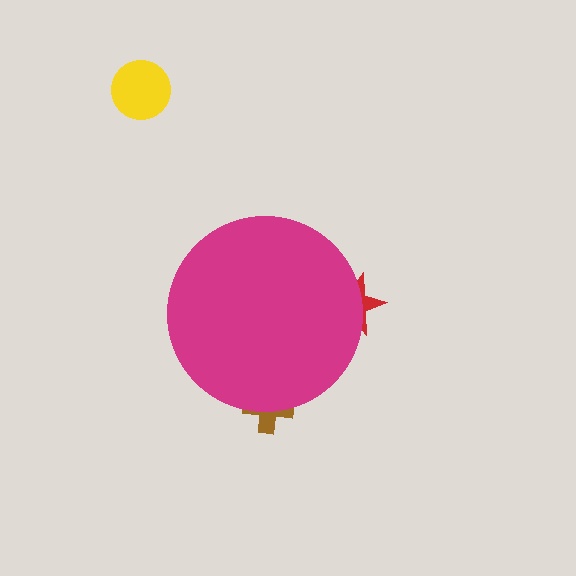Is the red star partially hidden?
Yes, the red star is partially hidden behind the magenta circle.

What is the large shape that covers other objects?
A magenta circle.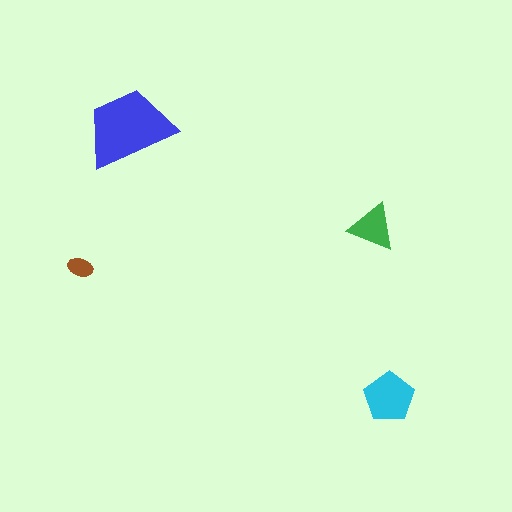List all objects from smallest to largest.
The brown ellipse, the green triangle, the cyan pentagon, the blue trapezoid.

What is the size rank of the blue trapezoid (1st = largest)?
1st.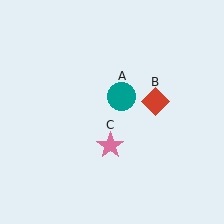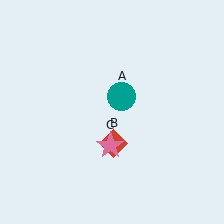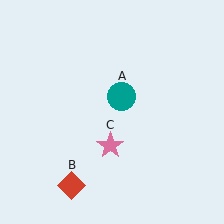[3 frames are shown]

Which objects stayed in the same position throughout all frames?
Teal circle (object A) and pink star (object C) remained stationary.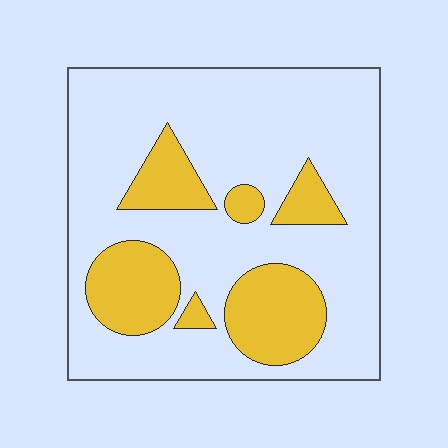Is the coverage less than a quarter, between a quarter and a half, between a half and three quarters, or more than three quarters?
Between a quarter and a half.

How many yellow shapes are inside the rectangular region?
6.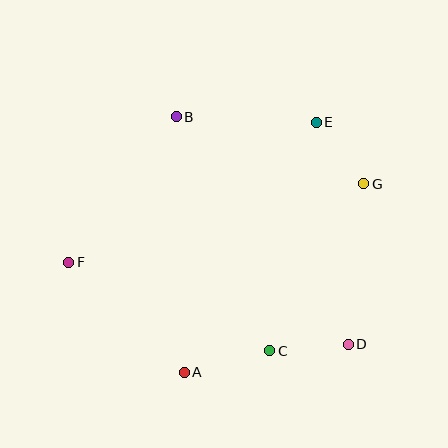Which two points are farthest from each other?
Points F and G are farthest from each other.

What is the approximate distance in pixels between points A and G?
The distance between A and G is approximately 260 pixels.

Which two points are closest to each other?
Points E and G are closest to each other.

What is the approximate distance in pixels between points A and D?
The distance between A and D is approximately 166 pixels.